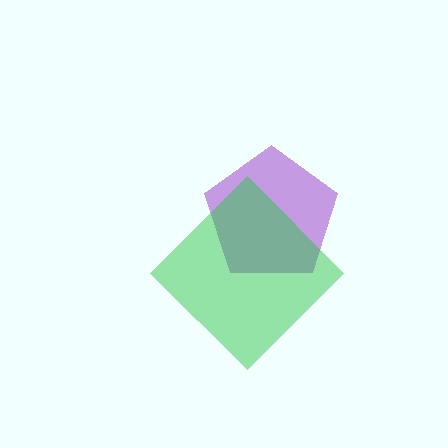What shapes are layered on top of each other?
The layered shapes are: a purple pentagon, a green diamond.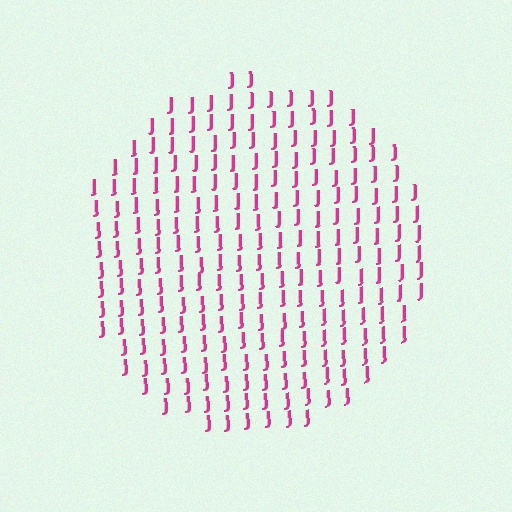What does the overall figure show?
The overall figure shows a circle.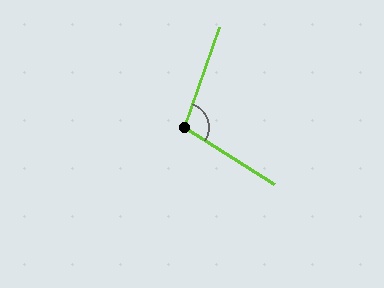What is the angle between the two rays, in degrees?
Approximately 103 degrees.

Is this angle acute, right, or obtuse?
It is obtuse.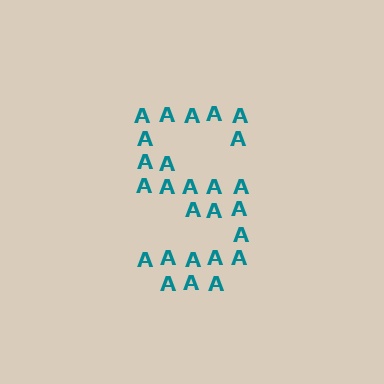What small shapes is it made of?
It is made of small letter A's.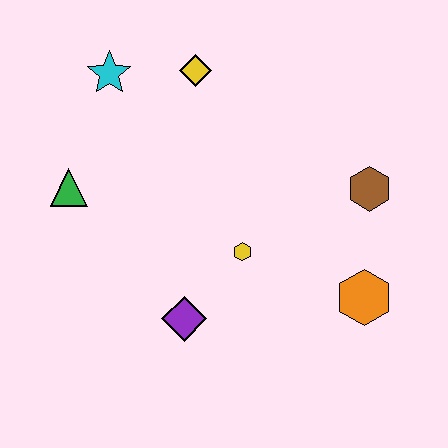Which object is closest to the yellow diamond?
The cyan star is closest to the yellow diamond.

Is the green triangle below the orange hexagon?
No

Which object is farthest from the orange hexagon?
The cyan star is farthest from the orange hexagon.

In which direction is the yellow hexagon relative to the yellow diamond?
The yellow hexagon is below the yellow diamond.